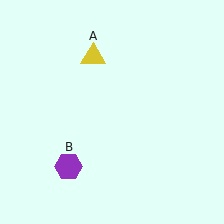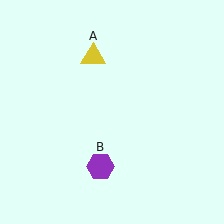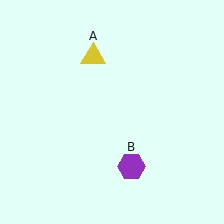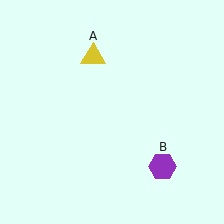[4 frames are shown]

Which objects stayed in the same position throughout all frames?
Yellow triangle (object A) remained stationary.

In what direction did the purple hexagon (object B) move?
The purple hexagon (object B) moved right.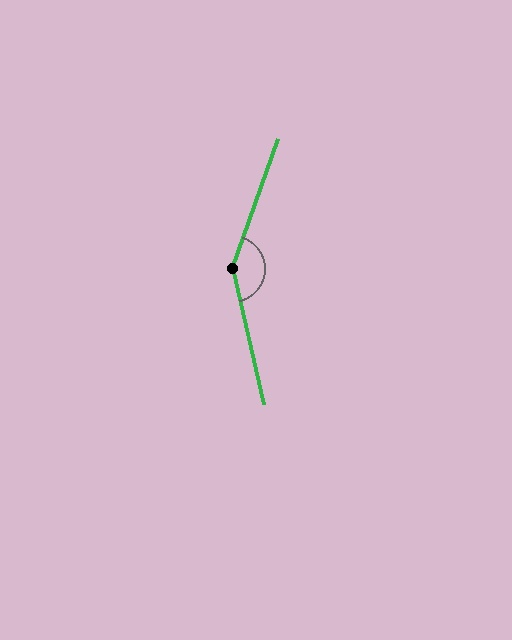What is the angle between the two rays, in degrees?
Approximately 147 degrees.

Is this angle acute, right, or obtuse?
It is obtuse.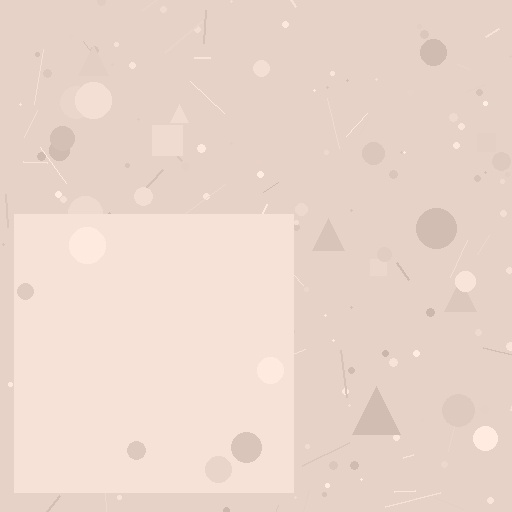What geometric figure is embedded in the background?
A square is embedded in the background.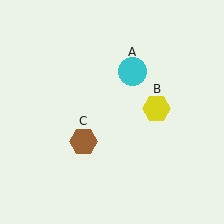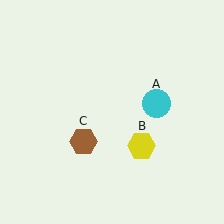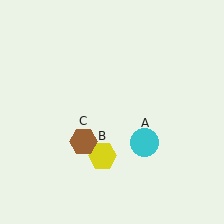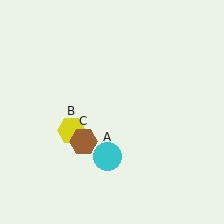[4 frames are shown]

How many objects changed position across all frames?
2 objects changed position: cyan circle (object A), yellow hexagon (object B).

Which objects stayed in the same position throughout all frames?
Brown hexagon (object C) remained stationary.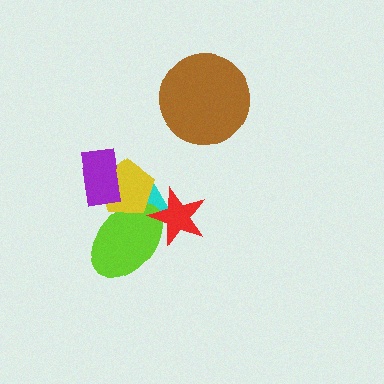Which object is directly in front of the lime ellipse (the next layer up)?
The yellow pentagon is directly in front of the lime ellipse.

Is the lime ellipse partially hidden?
Yes, it is partially covered by another shape.